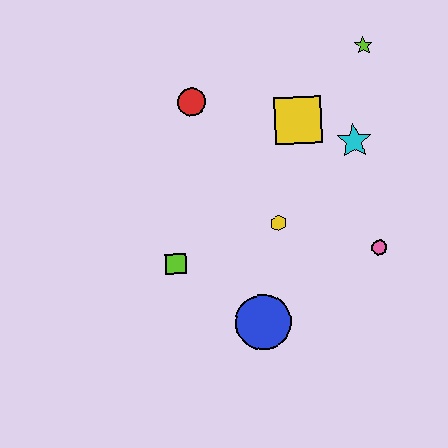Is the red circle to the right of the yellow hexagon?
No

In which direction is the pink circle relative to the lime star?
The pink circle is below the lime star.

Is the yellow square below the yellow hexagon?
No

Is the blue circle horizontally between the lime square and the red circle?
No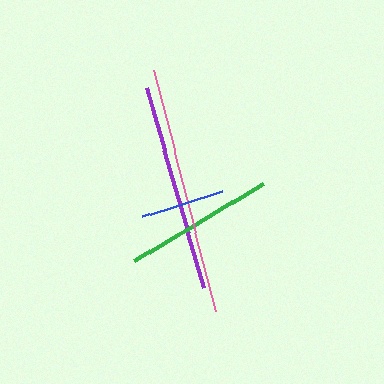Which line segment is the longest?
The pink line is the longest at approximately 249 pixels.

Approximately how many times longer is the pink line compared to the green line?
The pink line is approximately 1.7 times the length of the green line.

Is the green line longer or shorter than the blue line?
The green line is longer than the blue line.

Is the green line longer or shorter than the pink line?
The pink line is longer than the green line.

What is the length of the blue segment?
The blue segment is approximately 84 pixels long.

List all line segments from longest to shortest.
From longest to shortest: pink, purple, green, blue.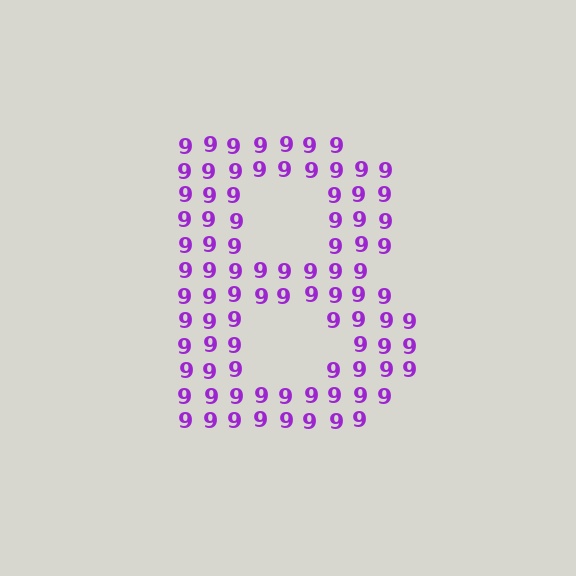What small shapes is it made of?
It is made of small digit 9's.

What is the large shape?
The large shape is the letter B.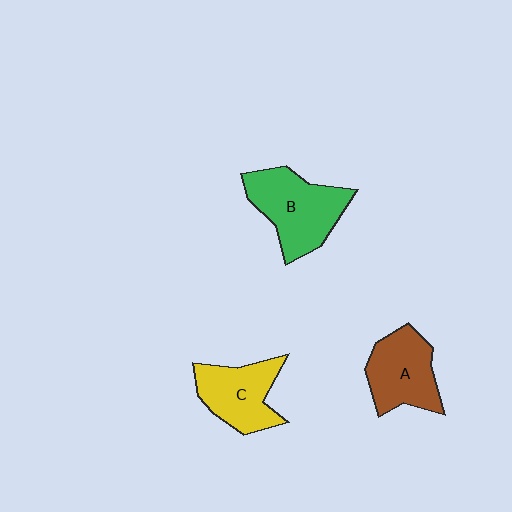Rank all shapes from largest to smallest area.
From largest to smallest: B (green), A (brown), C (yellow).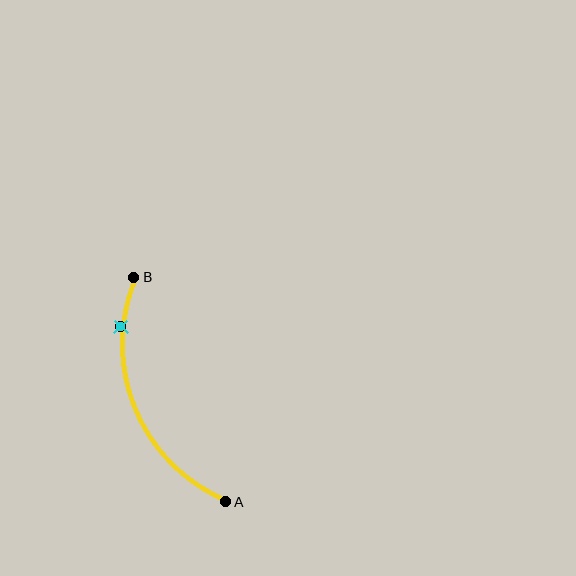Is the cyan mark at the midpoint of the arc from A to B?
No. The cyan mark lies on the arc but is closer to endpoint B. The arc midpoint would be at the point on the curve equidistant along the arc from both A and B.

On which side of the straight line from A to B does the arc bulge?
The arc bulges to the left of the straight line connecting A and B.